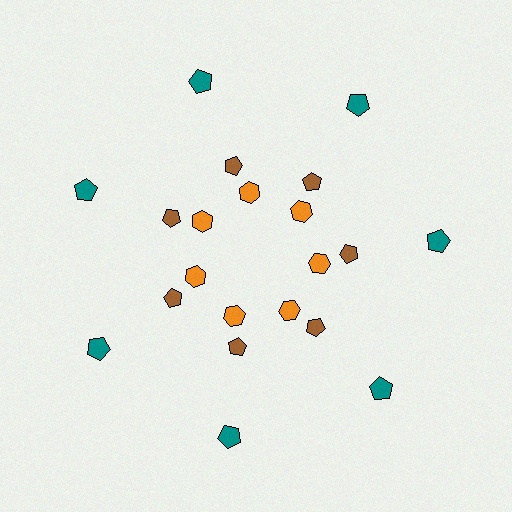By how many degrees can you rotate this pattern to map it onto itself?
The pattern maps onto itself every 51 degrees of rotation.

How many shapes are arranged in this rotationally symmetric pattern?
There are 21 shapes, arranged in 7 groups of 3.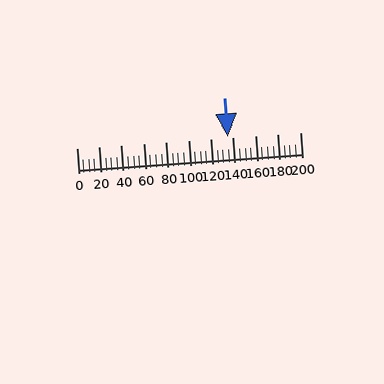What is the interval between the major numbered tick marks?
The major tick marks are spaced 20 units apart.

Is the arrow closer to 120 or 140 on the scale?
The arrow is closer to 140.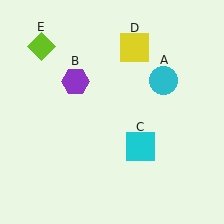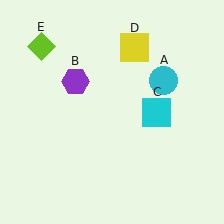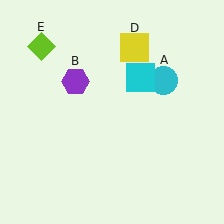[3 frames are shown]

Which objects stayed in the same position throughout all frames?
Cyan circle (object A) and purple hexagon (object B) and yellow square (object D) and lime diamond (object E) remained stationary.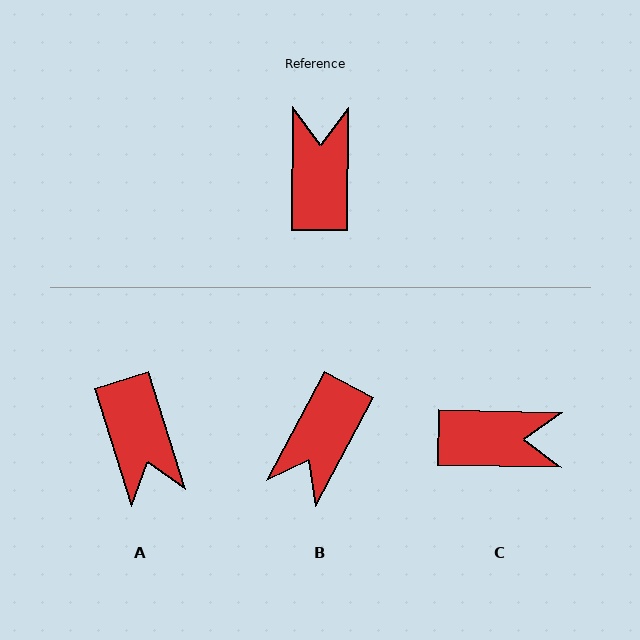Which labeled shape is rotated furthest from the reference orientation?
A, about 162 degrees away.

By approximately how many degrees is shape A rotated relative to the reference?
Approximately 162 degrees clockwise.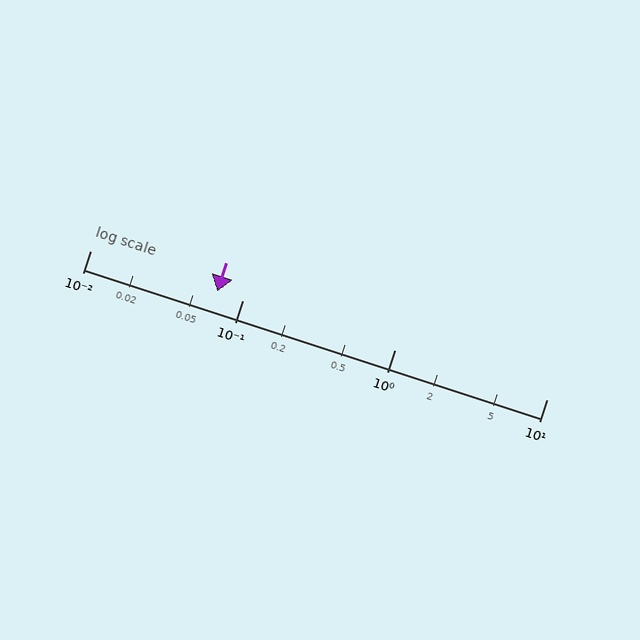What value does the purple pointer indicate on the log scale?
The pointer indicates approximately 0.068.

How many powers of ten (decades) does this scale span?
The scale spans 3 decades, from 0.01 to 10.